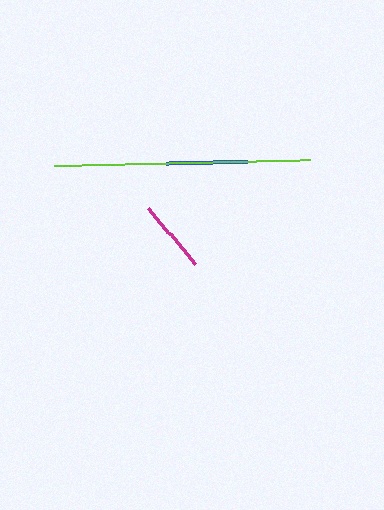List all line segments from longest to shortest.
From longest to shortest: lime, blue, magenta.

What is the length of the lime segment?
The lime segment is approximately 256 pixels long.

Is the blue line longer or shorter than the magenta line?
The blue line is longer than the magenta line.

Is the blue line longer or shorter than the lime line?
The lime line is longer than the blue line.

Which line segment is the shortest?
The magenta line is the shortest at approximately 73 pixels.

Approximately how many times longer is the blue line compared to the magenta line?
The blue line is approximately 1.1 times the length of the magenta line.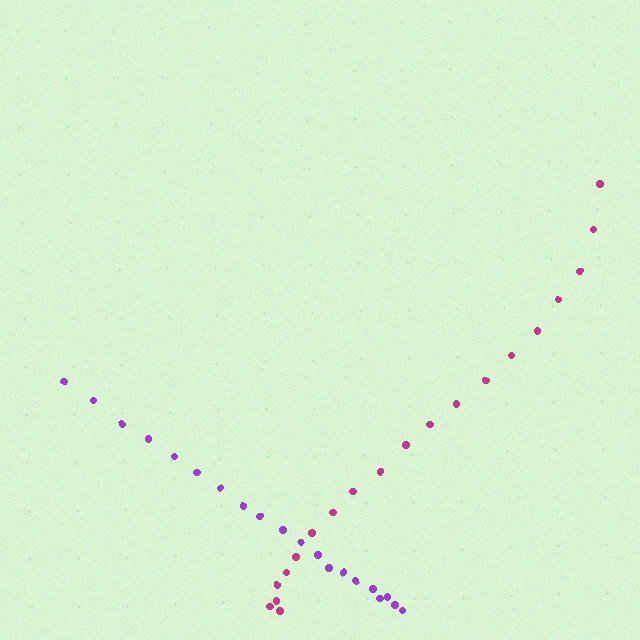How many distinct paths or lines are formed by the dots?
There are 2 distinct paths.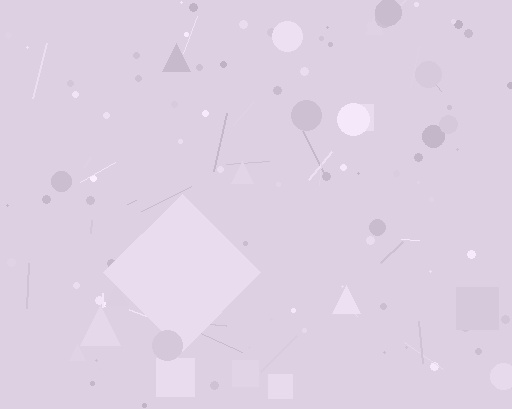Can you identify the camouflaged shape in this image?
The camouflaged shape is a diamond.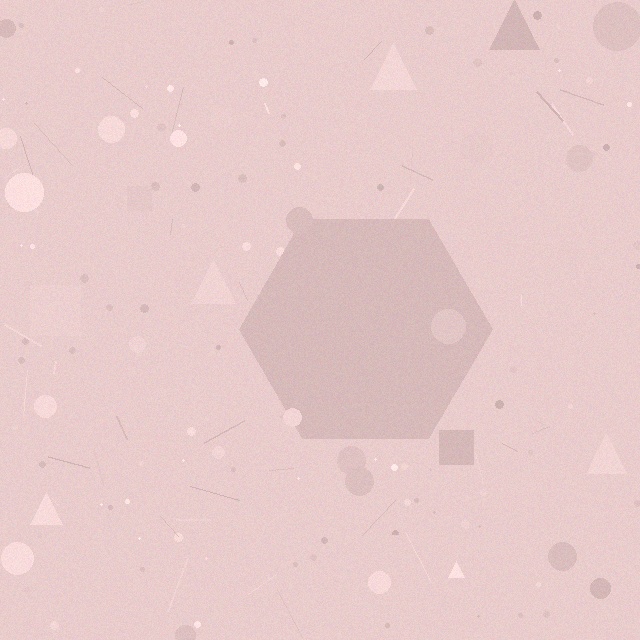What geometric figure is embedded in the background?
A hexagon is embedded in the background.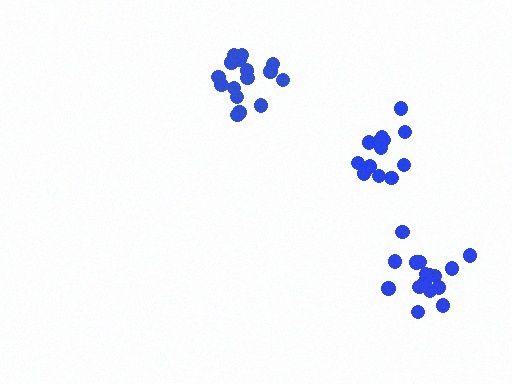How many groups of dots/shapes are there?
There are 3 groups.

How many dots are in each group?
Group 1: 13 dots, Group 2: 16 dots, Group 3: 16 dots (45 total).